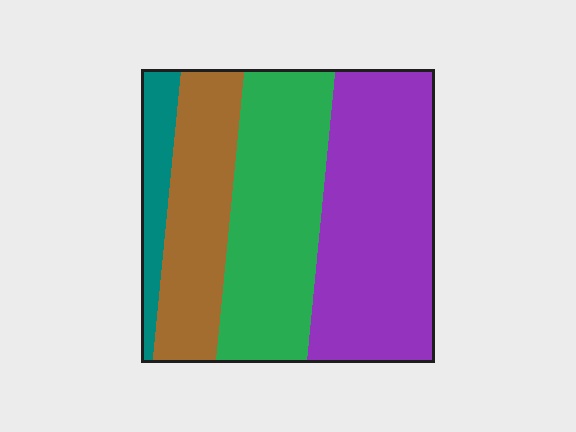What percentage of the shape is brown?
Brown takes up about one fifth (1/5) of the shape.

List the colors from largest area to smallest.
From largest to smallest: purple, green, brown, teal.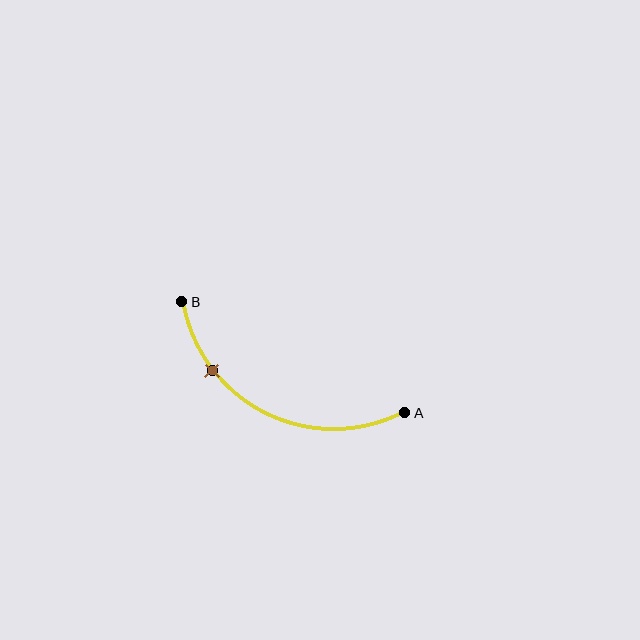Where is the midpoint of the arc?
The arc midpoint is the point on the curve farthest from the straight line joining A and B. It sits below that line.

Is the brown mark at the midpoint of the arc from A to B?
No. The brown mark lies on the arc but is closer to endpoint B. The arc midpoint would be at the point on the curve equidistant along the arc from both A and B.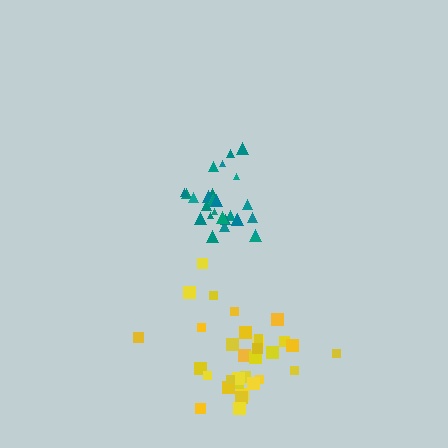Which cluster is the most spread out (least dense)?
Yellow.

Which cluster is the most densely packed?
Teal.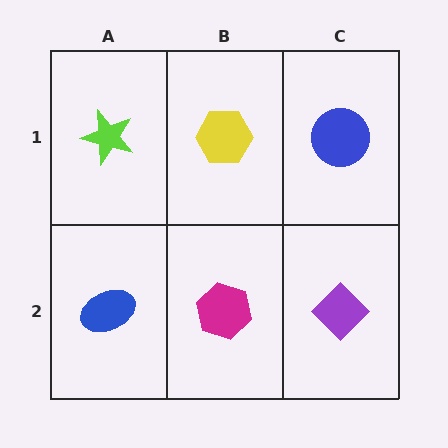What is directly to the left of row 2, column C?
A magenta hexagon.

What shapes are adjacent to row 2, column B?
A yellow hexagon (row 1, column B), a blue ellipse (row 2, column A), a purple diamond (row 2, column C).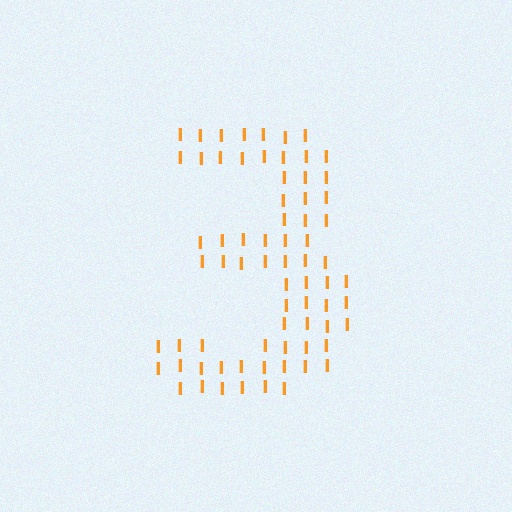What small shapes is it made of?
It is made of small letter I's.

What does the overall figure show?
The overall figure shows the digit 3.